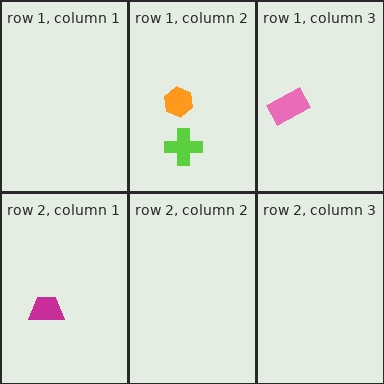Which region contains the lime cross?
The row 1, column 2 region.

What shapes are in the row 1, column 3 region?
The pink rectangle.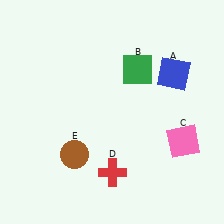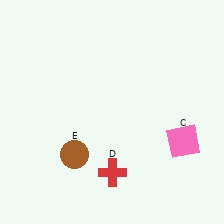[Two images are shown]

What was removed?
The green square (B), the blue square (A) were removed in Image 2.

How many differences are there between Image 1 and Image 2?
There are 2 differences between the two images.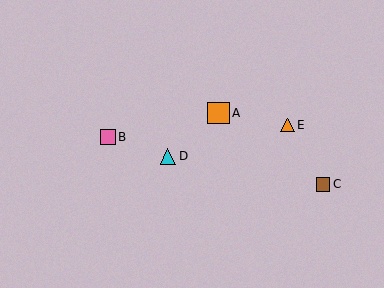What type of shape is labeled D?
Shape D is a cyan triangle.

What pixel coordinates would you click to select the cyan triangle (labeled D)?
Click at (168, 156) to select the cyan triangle D.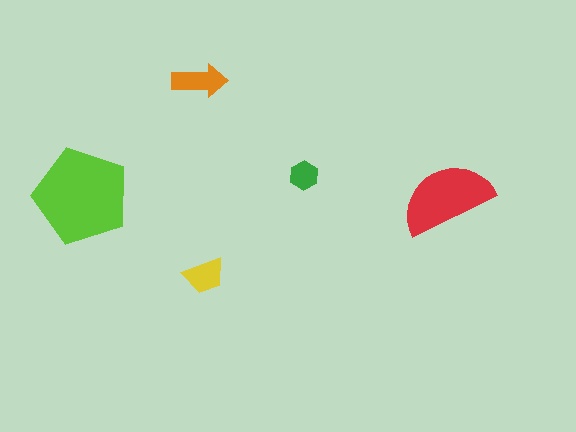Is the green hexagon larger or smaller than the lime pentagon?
Smaller.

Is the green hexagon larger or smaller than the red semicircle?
Smaller.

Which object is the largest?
The lime pentagon.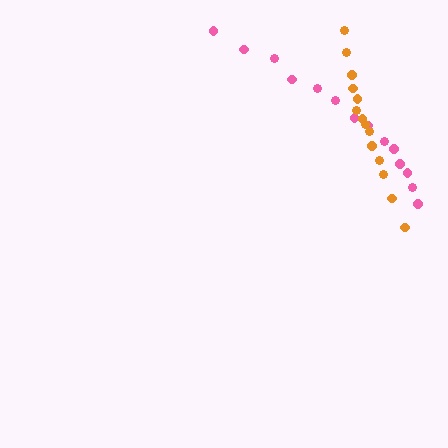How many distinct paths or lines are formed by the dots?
There are 2 distinct paths.